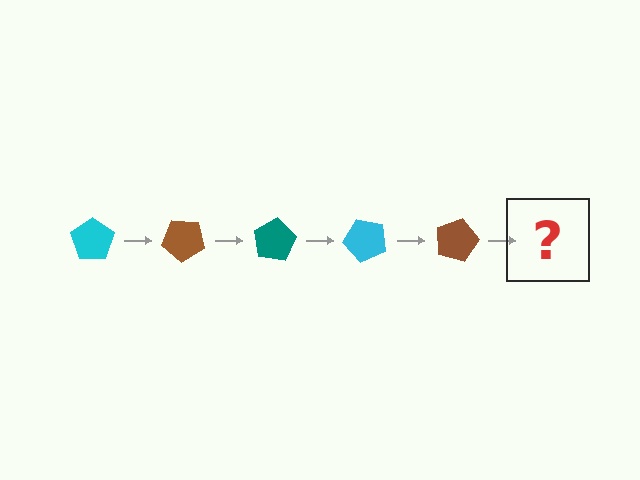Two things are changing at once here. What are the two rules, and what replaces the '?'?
The two rules are that it rotates 40 degrees each step and the color cycles through cyan, brown, and teal. The '?' should be a teal pentagon, rotated 200 degrees from the start.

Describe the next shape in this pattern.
It should be a teal pentagon, rotated 200 degrees from the start.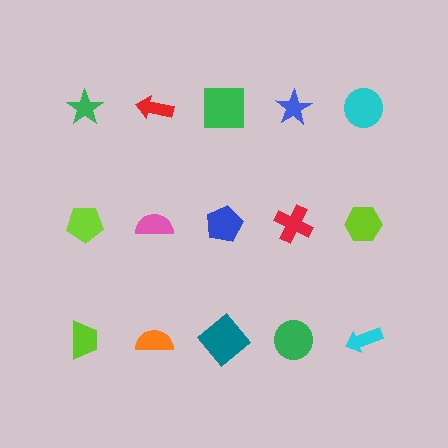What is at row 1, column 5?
A cyan circle.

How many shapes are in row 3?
5 shapes.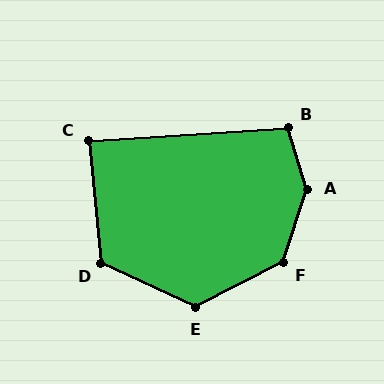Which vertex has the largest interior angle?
A, at approximately 144 degrees.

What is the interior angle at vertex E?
Approximately 128 degrees (obtuse).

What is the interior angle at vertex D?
Approximately 121 degrees (obtuse).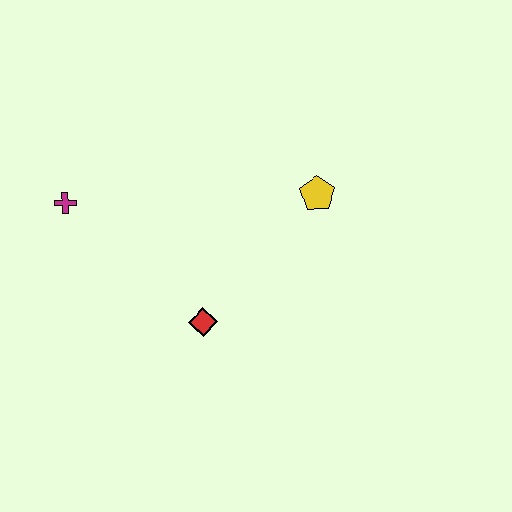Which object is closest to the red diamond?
The yellow pentagon is closest to the red diamond.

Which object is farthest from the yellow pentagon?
The magenta cross is farthest from the yellow pentagon.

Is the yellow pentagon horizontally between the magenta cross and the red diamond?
No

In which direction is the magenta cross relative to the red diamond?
The magenta cross is to the left of the red diamond.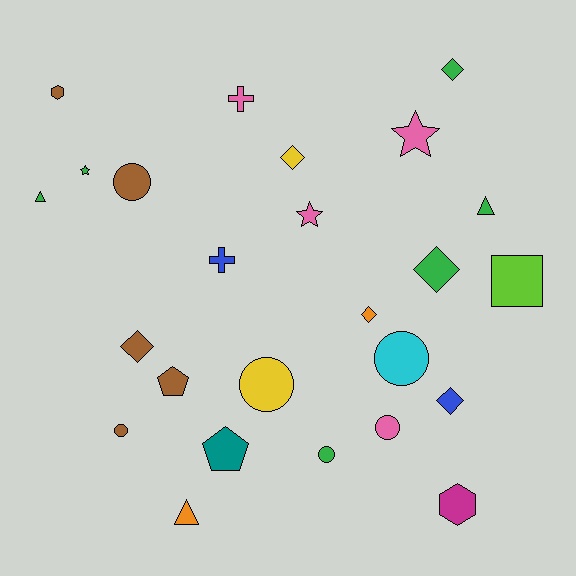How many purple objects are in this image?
There are no purple objects.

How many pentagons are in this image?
There are 2 pentagons.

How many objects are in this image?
There are 25 objects.